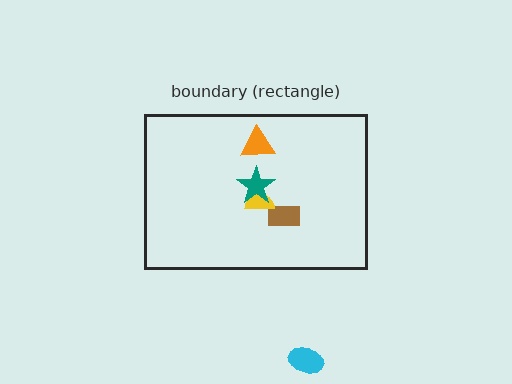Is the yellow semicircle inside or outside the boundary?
Inside.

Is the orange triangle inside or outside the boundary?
Inside.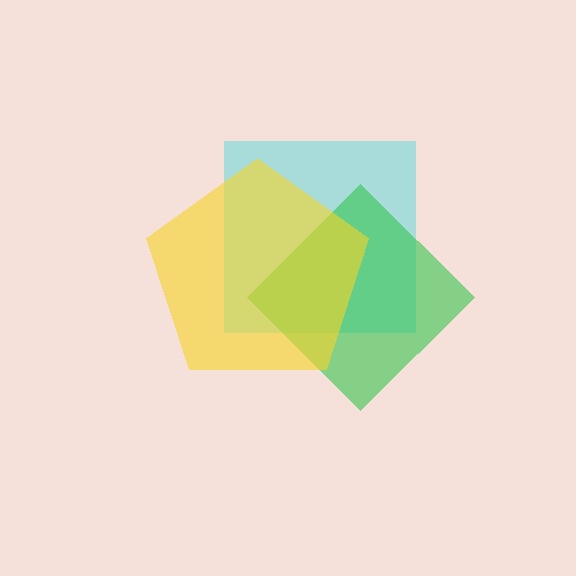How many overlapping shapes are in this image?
There are 3 overlapping shapes in the image.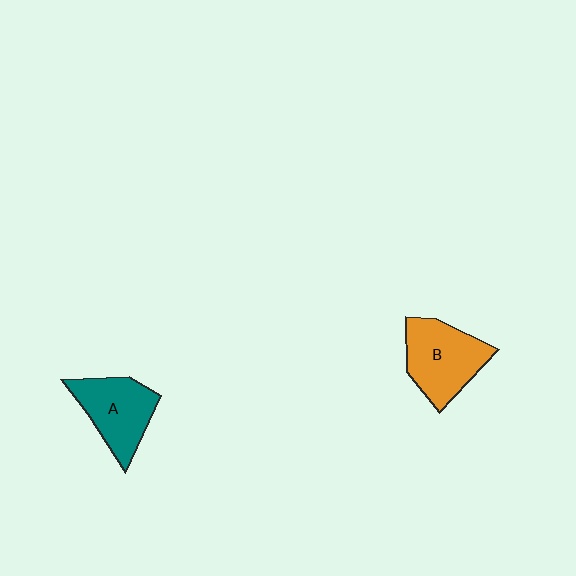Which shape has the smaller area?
Shape A (teal).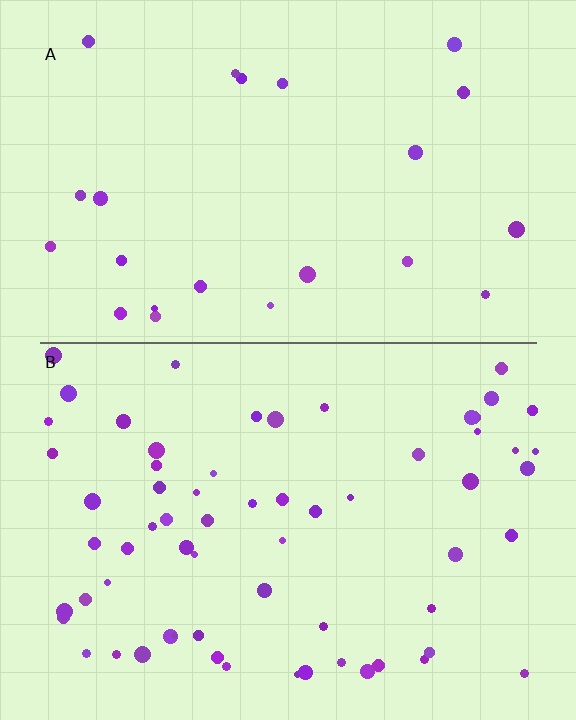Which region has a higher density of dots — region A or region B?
B (the bottom).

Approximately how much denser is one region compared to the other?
Approximately 2.8× — region B over region A.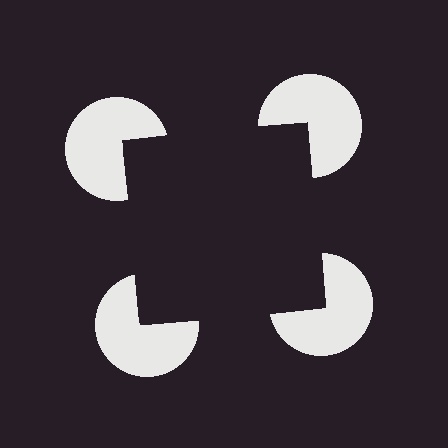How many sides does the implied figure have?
4 sides.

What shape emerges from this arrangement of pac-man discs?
An illusory square — its edges are inferred from the aligned wedge cuts in the pac-man discs, not physically drawn.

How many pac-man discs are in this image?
There are 4 — one at each vertex of the illusory square.